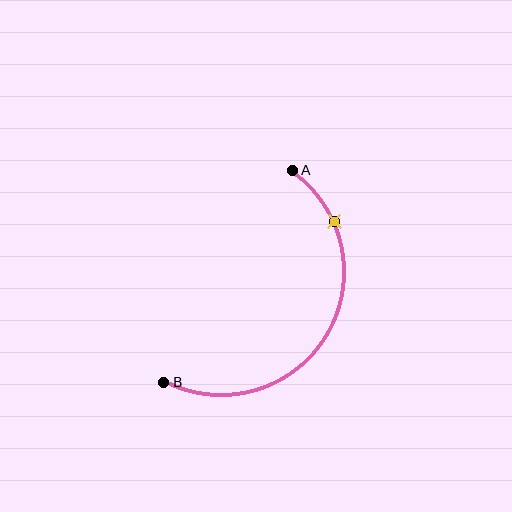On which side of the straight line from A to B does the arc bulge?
The arc bulges to the right of the straight line connecting A and B.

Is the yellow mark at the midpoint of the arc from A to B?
No. The yellow mark lies on the arc but is closer to endpoint A. The arc midpoint would be at the point on the curve equidistant along the arc from both A and B.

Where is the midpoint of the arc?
The arc midpoint is the point on the curve farthest from the straight line joining A and B. It sits to the right of that line.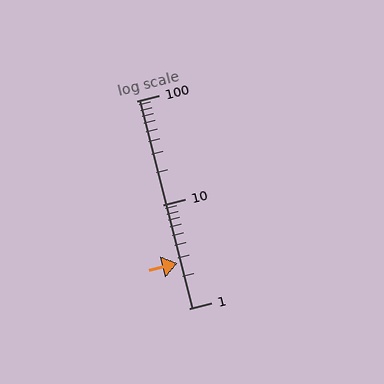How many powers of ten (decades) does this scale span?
The scale spans 2 decades, from 1 to 100.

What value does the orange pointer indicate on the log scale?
The pointer indicates approximately 2.7.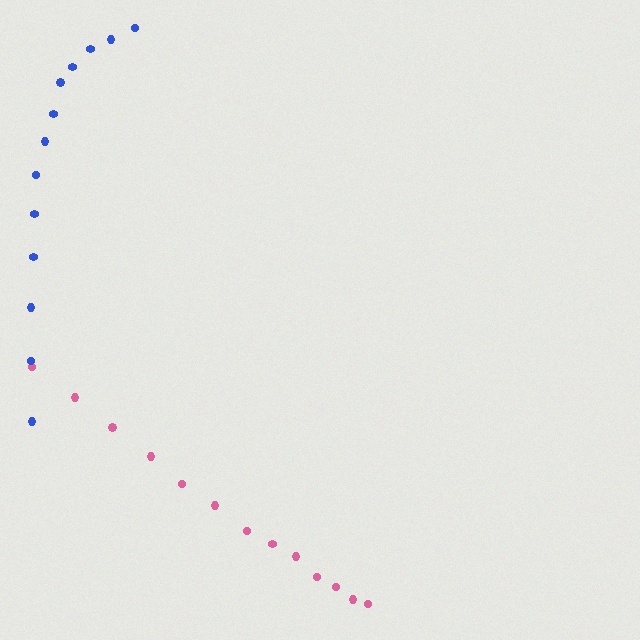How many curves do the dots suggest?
There are 2 distinct paths.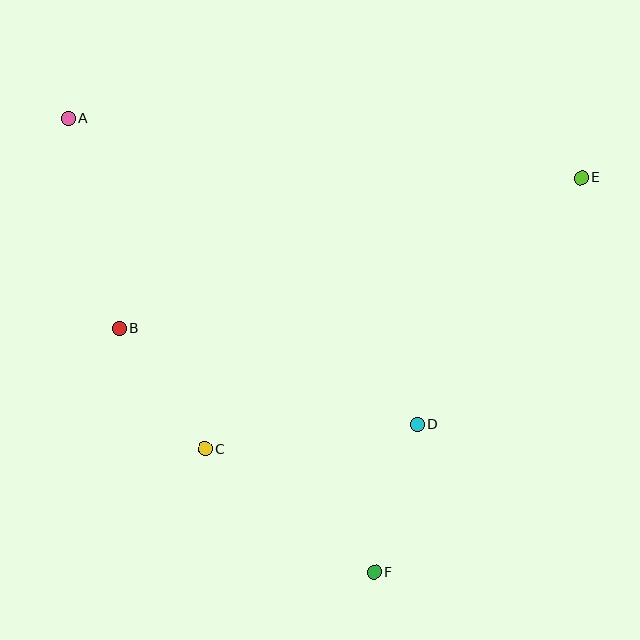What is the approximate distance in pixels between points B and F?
The distance between B and F is approximately 353 pixels.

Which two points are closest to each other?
Points B and C are closest to each other.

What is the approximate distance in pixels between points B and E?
The distance between B and E is approximately 486 pixels.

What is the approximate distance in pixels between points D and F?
The distance between D and F is approximately 154 pixels.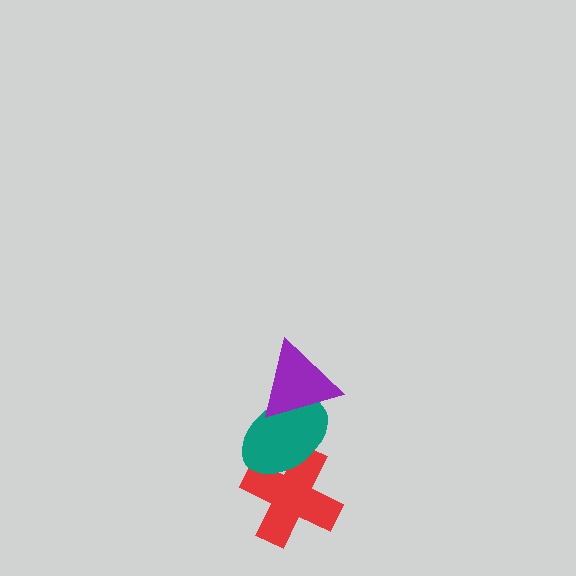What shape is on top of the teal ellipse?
The purple triangle is on top of the teal ellipse.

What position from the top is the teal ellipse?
The teal ellipse is 2nd from the top.